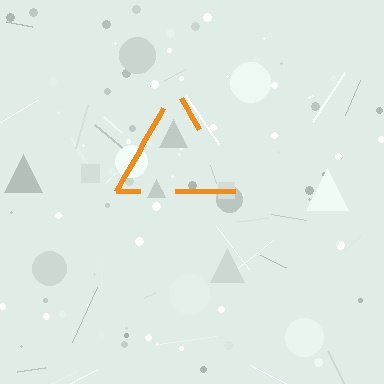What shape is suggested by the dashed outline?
The dashed outline suggests a triangle.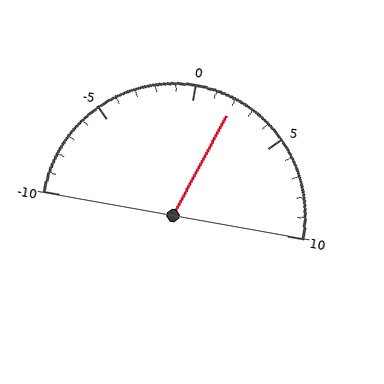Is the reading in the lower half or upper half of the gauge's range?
The reading is in the upper half of the range (-10 to 10).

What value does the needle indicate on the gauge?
The needle indicates approximately 2.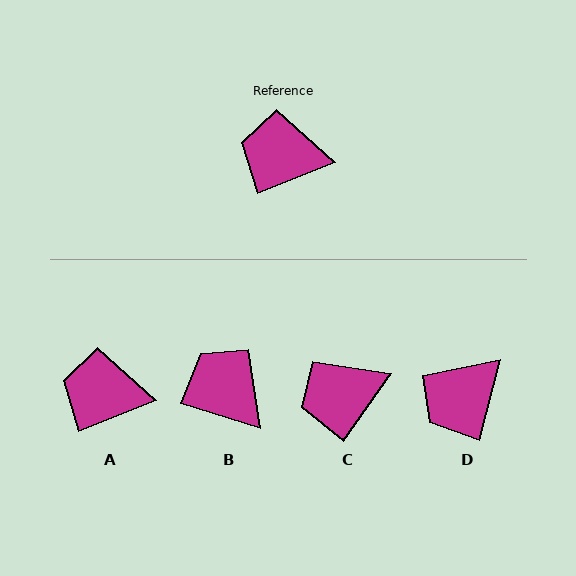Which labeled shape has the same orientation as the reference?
A.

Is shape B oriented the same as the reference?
No, it is off by about 39 degrees.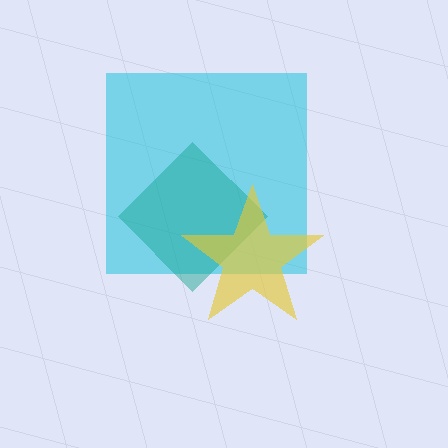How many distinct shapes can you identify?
There are 3 distinct shapes: a cyan square, a teal diamond, a yellow star.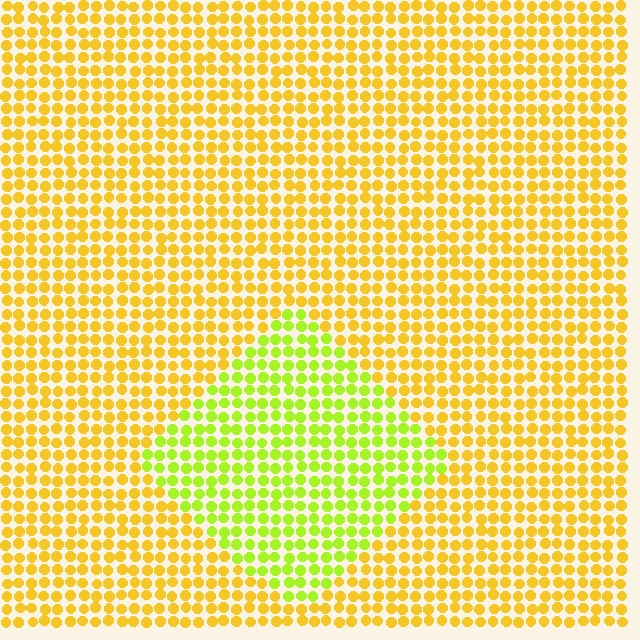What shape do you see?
I see a diamond.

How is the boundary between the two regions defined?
The boundary is defined purely by a slight shift in hue (about 37 degrees). Spacing, size, and orientation are identical on both sides.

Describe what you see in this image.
The image is filled with small yellow elements in a uniform arrangement. A diamond-shaped region is visible where the elements are tinted to a slightly different hue, forming a subtle color boundary.